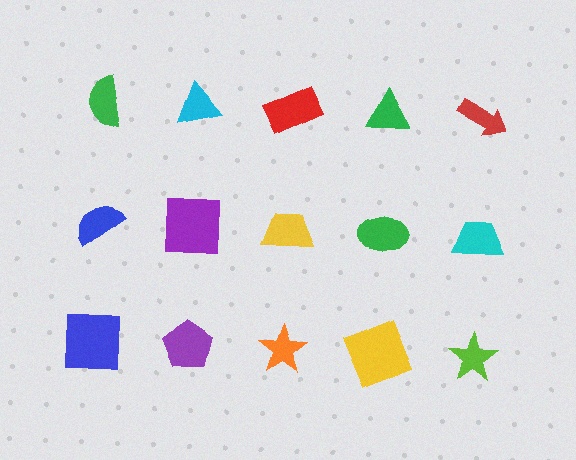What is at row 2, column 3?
A yellow trapezoid.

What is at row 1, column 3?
A red rectangle.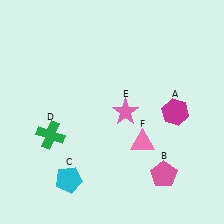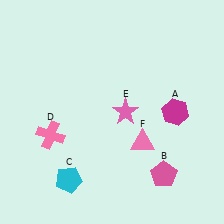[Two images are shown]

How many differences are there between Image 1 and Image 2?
There is 1 difference between the two images.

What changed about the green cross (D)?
In Image 1, D is green. In Image 2, it changed to pink.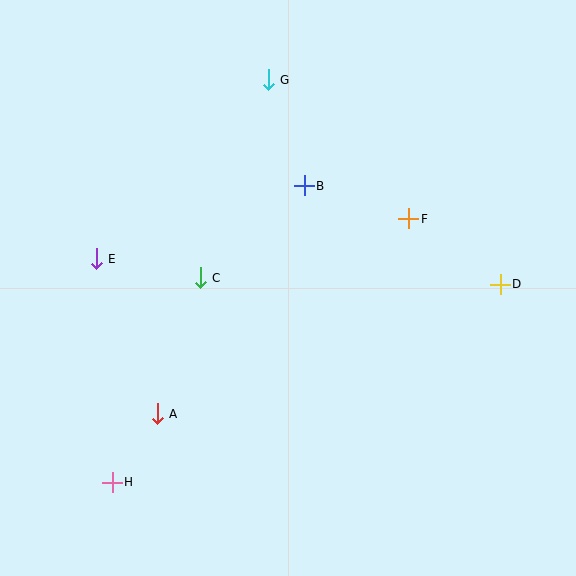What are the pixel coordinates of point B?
Point B is at (304, 186).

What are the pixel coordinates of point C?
Point C is at (200, 278).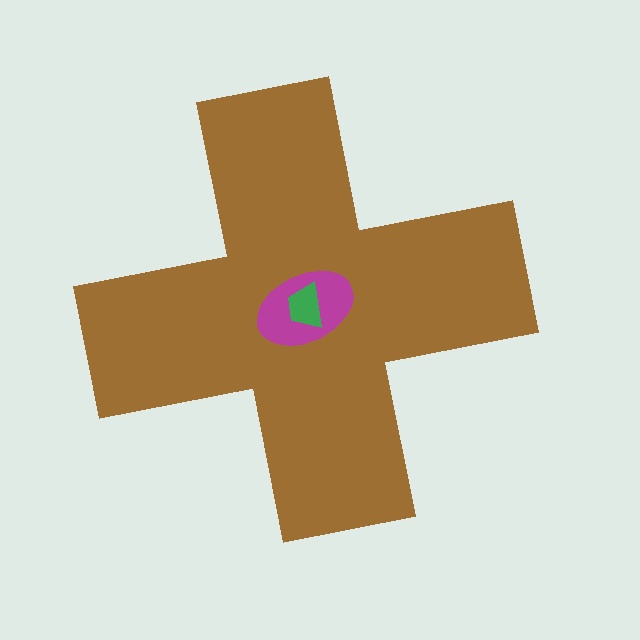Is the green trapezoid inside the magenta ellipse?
Yes.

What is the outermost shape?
The brown cross.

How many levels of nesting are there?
3.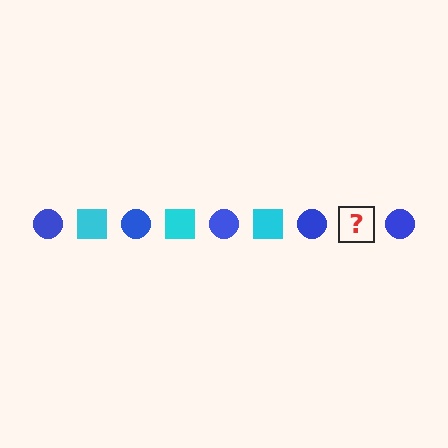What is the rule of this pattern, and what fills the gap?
The rule is that the pattern alternates between blue circle and cyan square. The gap should be filled with a cyan square.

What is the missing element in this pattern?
The missing element is a cyan square.